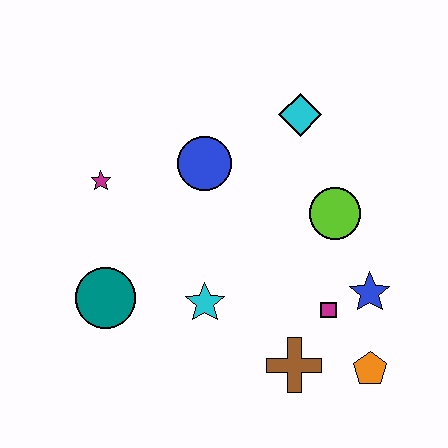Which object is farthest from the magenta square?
The magenta star is farthest from the magenta square.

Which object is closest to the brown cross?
The magenta square is closest to the brown cross.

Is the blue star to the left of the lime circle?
No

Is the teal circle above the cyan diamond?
No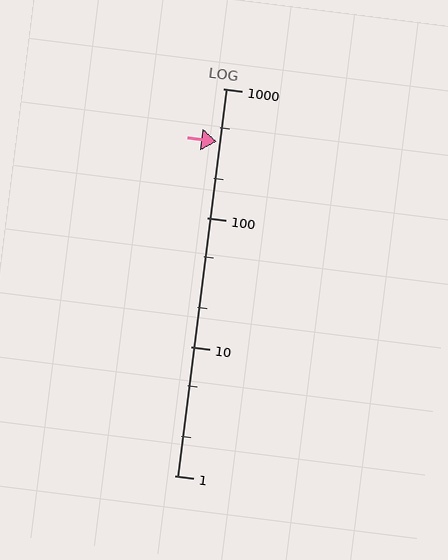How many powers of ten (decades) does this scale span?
The scale spans 3 decades, from 1 to 1000.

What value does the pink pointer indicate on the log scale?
The pointer indicates approximately 390.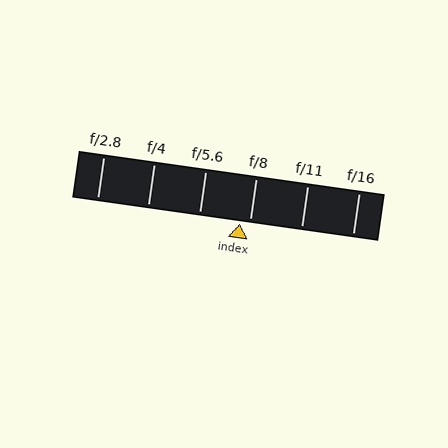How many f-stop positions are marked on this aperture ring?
There are 6 f-stop positions marked.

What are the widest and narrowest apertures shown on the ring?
The widest aperture shown is f/2.8 and the narrowest is f/16.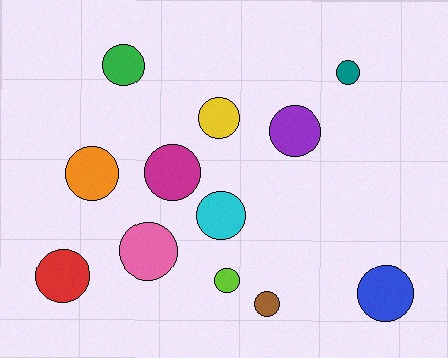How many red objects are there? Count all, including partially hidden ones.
There is 1 red object.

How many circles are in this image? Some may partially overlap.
There are 12 circles.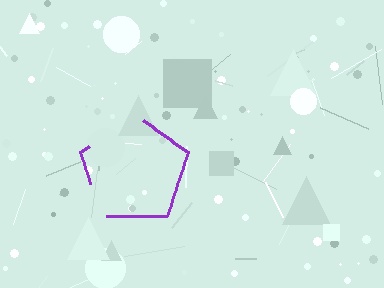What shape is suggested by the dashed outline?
The dashed outline suggests a pentagon.